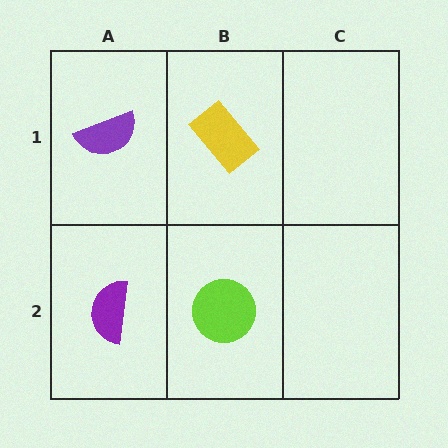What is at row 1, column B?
A yellow rectangle.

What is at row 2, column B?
A lime circle.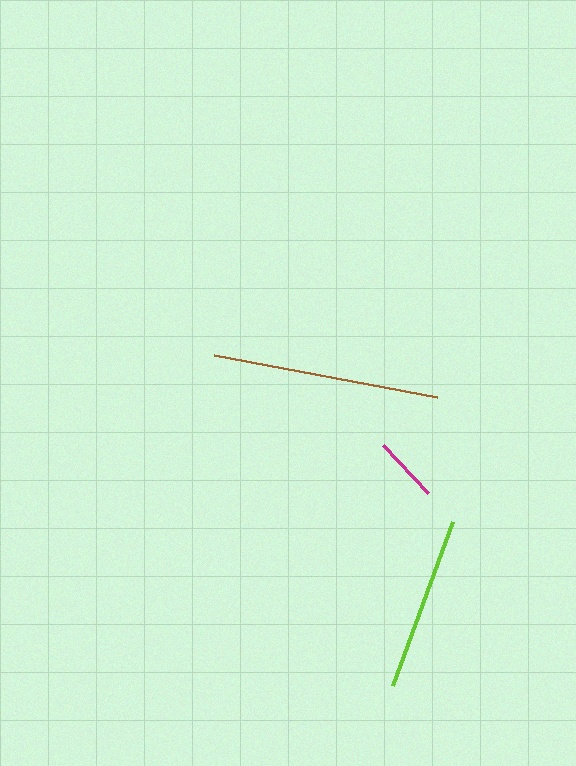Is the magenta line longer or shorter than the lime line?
The lime line is longer than the magenta line.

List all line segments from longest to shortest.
From longest to shortest: brown, lime, magenta.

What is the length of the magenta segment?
The magenta segment is approximately 66 pixels long.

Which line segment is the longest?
The brown line is the longest at approximately 227 pixels.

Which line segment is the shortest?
The magenta line is the shortest at approximately 66 pixels.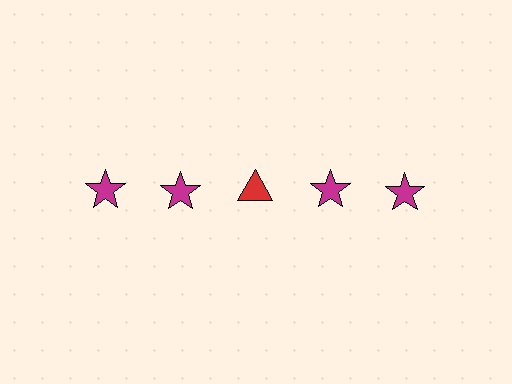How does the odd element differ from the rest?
It differs in both color (red instead of magenta) and shape (triangle instead of star).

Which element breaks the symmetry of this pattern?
The red triangle in the top row, center column breaks the symmetry. All other shapes are magenta stars.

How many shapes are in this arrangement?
There are 5 shapes arranged in a grid pattern.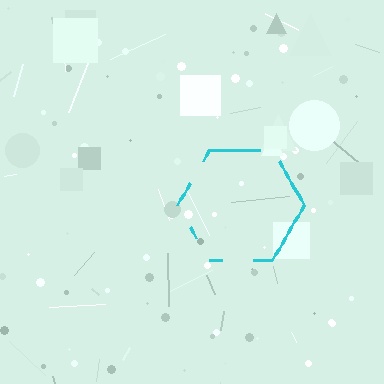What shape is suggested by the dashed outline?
The dashed outline suggests a hexagon.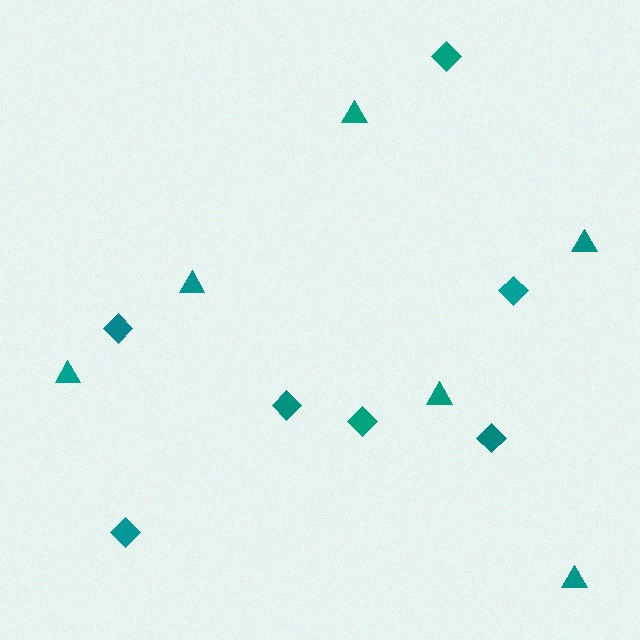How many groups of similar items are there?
There are 2 groups: one group of diamonds (7) and one group of triangles (6).